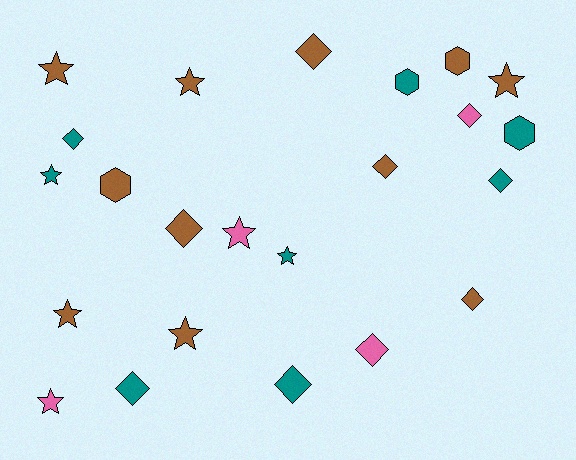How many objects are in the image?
There are 23 objects.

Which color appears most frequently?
Brown, with 11 objects.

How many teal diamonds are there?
There are 4 teal diamonds.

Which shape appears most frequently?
Diamond, with 10 objects.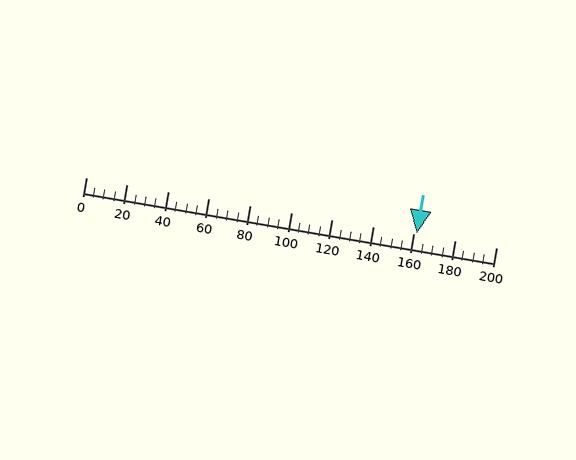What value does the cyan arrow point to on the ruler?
The cyan arrow points to approximately 162.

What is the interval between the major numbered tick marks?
The major tick marks are spaced 20 units apart.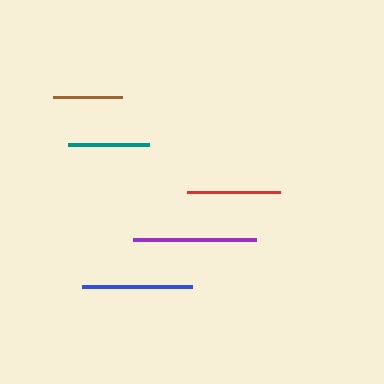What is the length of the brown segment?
The brown segment is approximately 69 pixels long.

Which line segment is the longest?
The purple line is the longest at approximately 123 pixels.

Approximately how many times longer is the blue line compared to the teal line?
The blue line is approximately 1.4 times the length of the teal line.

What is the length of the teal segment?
The teal segment is approximately 81 pixels long.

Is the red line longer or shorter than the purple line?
The purple line is longer than the red line.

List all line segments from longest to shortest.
From longest to shortest: purple, blue, red, teal, brown.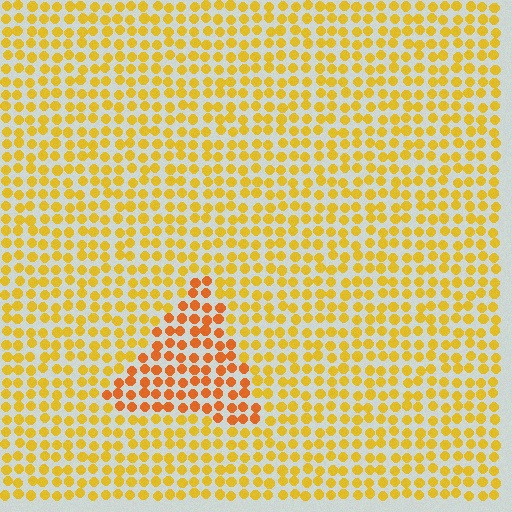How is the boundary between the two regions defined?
The boundary is defined purely by a slight shift in hue (about 27 degrees). Spacing, size, and orientation are identical on both sides.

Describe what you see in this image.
The image is filled with small yellow elements in a uniform arrangement. A triangle-shaped region is visible where the elements are tinted to a slightly different hue, forming a subtle color boundary.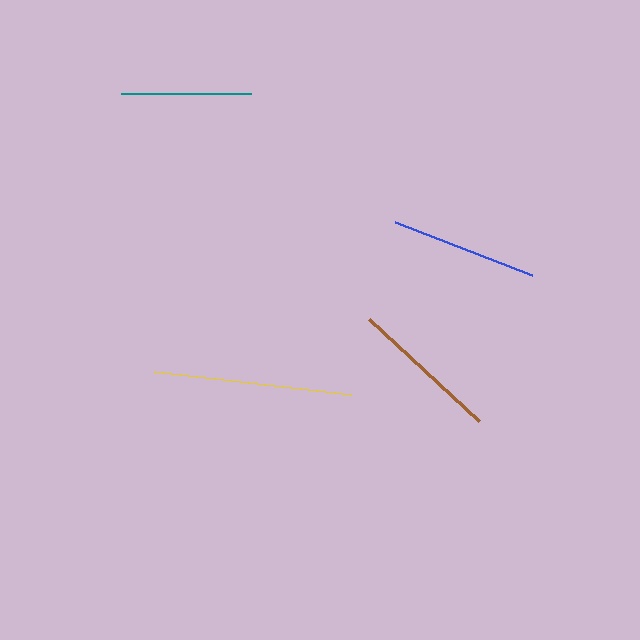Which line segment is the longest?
The yellow line is the longest at approximately 199 pixels.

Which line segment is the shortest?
The teal line is the shortest at approximately 131 pixels.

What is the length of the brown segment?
The brown segment is approximately 150 pixels long.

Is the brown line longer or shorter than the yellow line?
The yellow line is longer than the brown line.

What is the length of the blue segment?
The blue segment is approximately 148 pixels long.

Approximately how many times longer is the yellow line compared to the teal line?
The yellow line is approximately 1.5 times the length of the teal line.